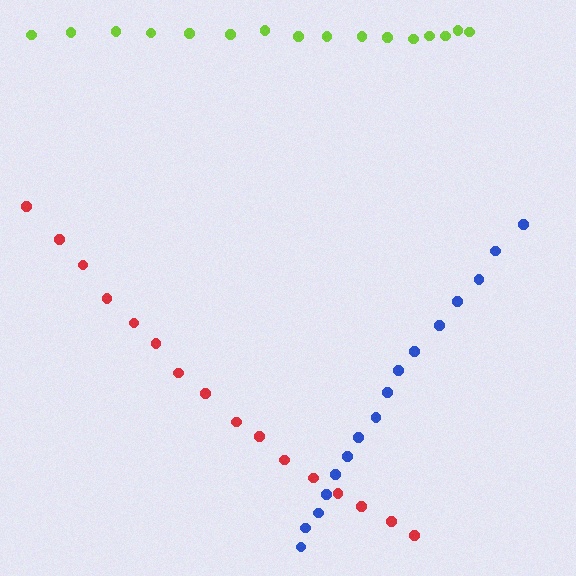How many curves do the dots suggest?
There are 3 distinct paths.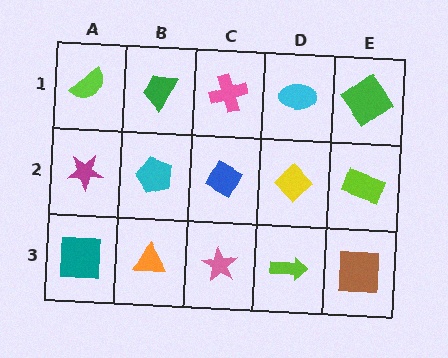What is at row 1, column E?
A green diamond.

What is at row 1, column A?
A lime semicircle.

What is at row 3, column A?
A teal square.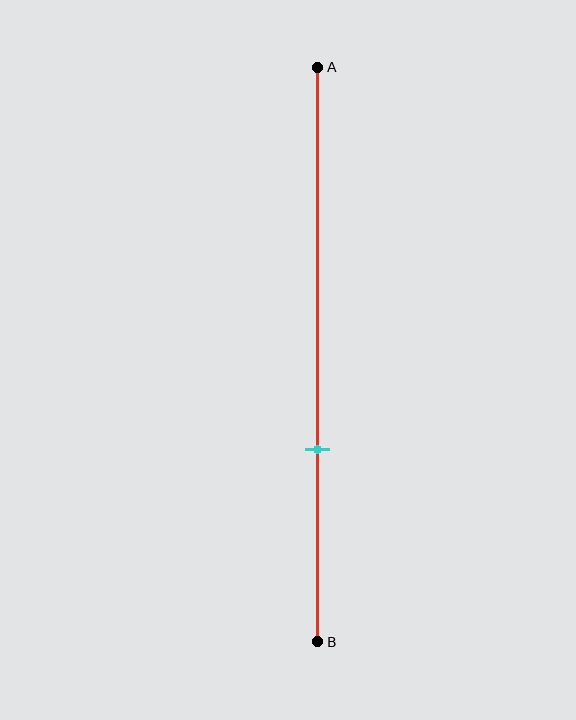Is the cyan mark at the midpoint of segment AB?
No, the mark is at about 65% from A, not at the 50% midpoint.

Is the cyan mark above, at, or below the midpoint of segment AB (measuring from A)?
The cyan mark is below the midpoint of segment AB.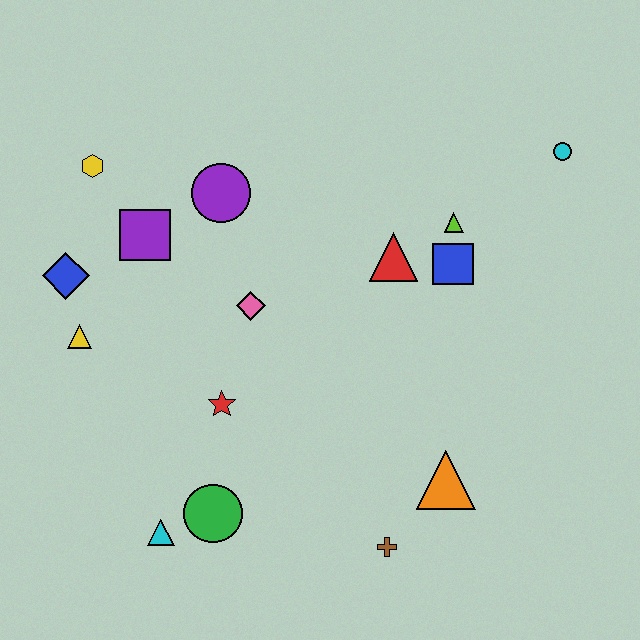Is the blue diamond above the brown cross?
Yes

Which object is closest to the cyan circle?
The lime triangle is closest to the cyan circle.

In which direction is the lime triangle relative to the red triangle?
The lime triangle is to the right of the red triangle.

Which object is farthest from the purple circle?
The brown cross is farthest from the purple circle.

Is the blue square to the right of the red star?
Yes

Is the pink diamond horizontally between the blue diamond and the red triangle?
Yes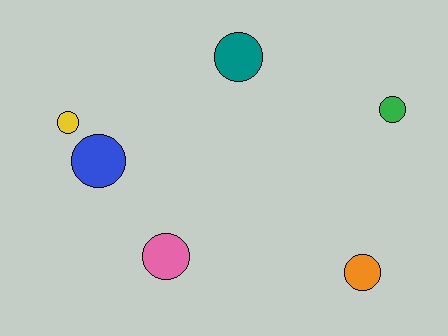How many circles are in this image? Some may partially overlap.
There are 6 circles.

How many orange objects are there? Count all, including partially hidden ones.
There is 1 orange object.